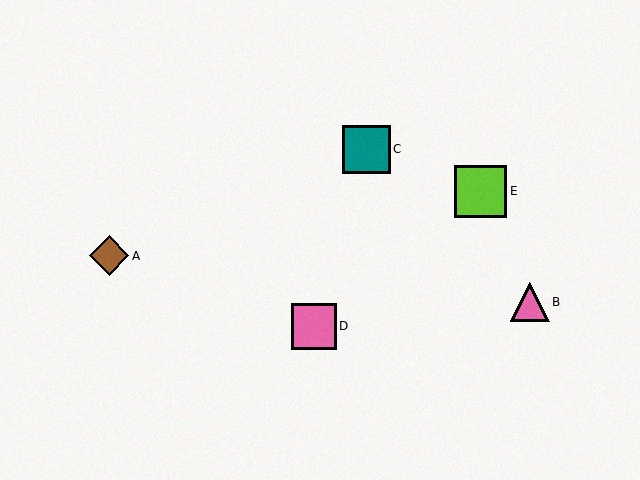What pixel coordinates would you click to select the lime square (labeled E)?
Click at (481, 191) to select the lime square E.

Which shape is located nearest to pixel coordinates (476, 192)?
The lime square (labeled E) at (481, 191) is nearest to that location.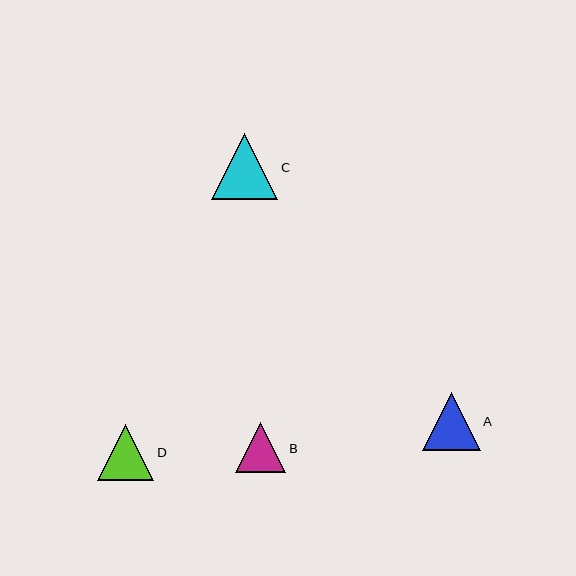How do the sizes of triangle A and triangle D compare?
Triangle A and triangle D are approximately the same size.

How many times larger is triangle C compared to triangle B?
Triangle C is approximately 1.3 times the size of triangle B.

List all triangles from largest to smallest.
From largest to smallest: C, A, D, B.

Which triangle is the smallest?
Triangle B is the smallest with a size of approximately 50 pixels.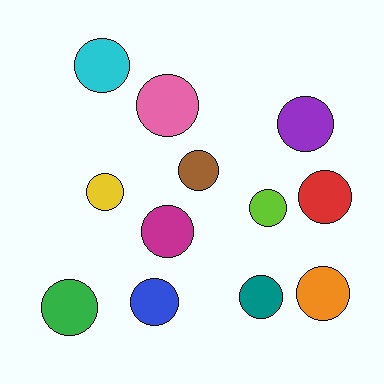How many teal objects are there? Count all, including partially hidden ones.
There is 1 teal object.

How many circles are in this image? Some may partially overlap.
There are 12 circles.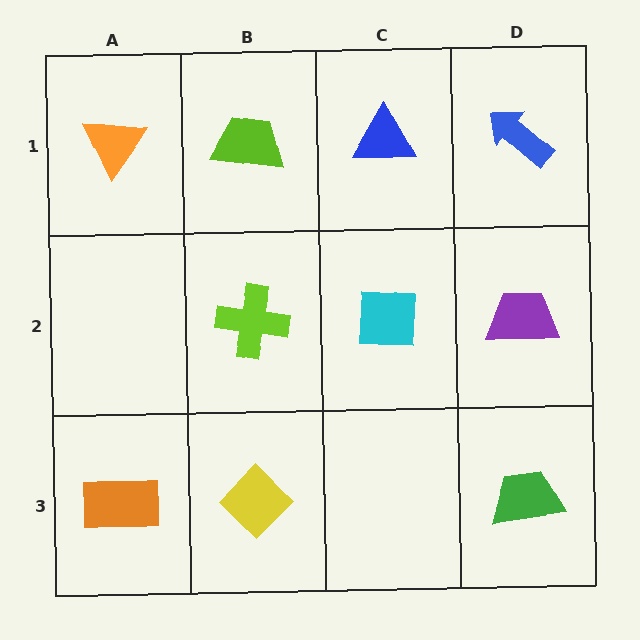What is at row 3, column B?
A yellow diamond.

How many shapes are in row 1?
4 shapes.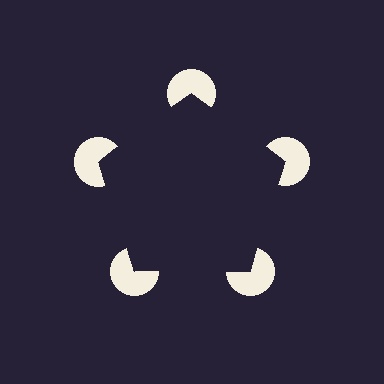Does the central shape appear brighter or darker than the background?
It typically appears slightly darker than the background, even though no actual brightness change is drawn.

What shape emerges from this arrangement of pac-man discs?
An illusory pentagon — its edges are inferred from the aligned wedge cuts in the pac-man discs, not physically drawn.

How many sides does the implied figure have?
5 sides.